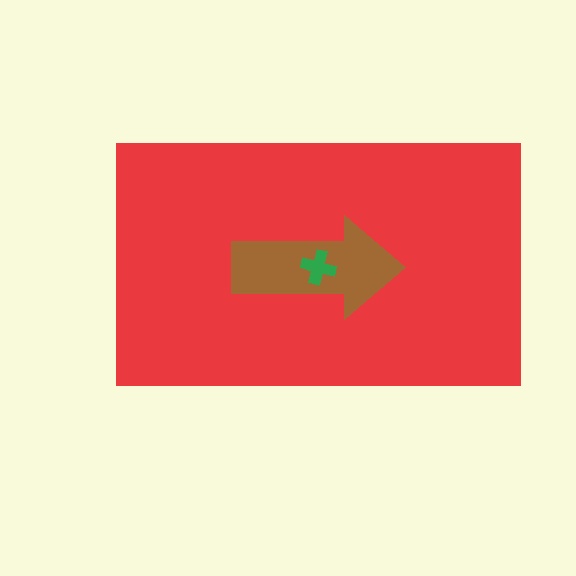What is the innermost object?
The green cross.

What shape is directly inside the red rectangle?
The brown arrow.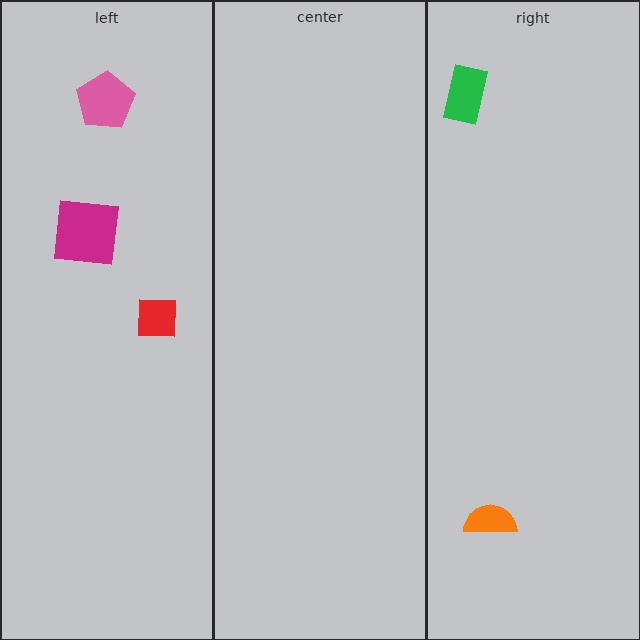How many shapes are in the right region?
2.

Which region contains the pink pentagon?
The left region.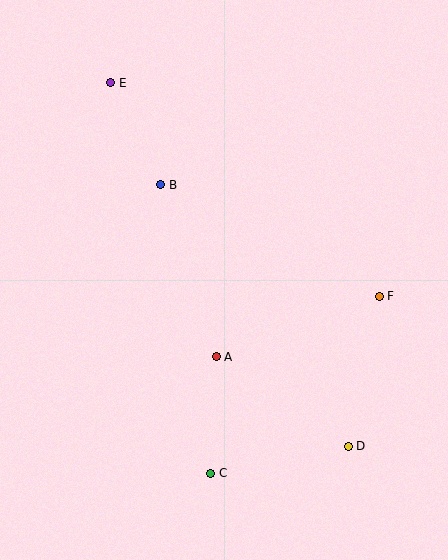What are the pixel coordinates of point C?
Point C is at (211, 473).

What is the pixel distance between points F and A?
The distance between F and A is 174 pixels.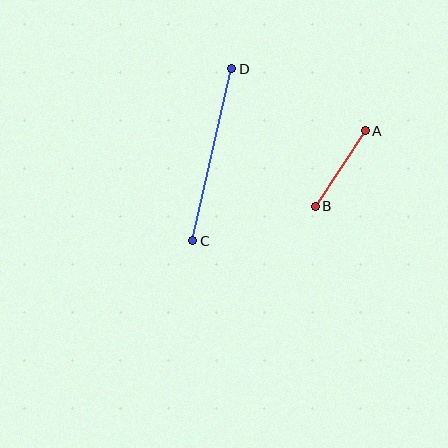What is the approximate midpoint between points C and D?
The midpoint is at approximately (212, 155) pixels.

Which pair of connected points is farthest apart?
Points C and D are farthest apart.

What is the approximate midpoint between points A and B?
The midpoint is at approximately (340, 169) pixels.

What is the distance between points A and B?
The distance is approximately 90 pixels.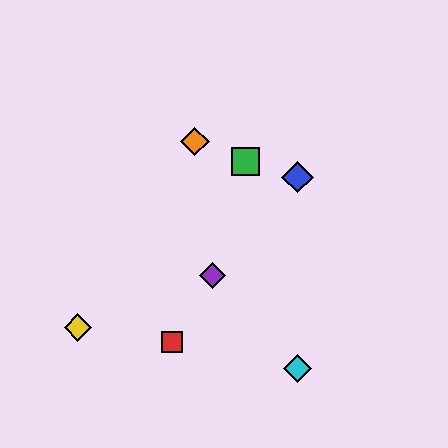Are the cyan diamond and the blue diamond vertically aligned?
Yes, both are at x≈297.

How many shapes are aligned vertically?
2 shapes (the blue diamond, the cyan diamond) are aligned vertically.